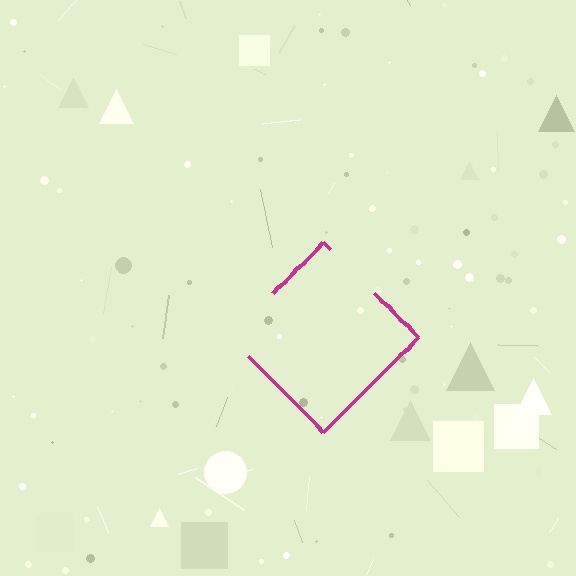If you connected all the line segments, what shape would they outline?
They would outline a diamond.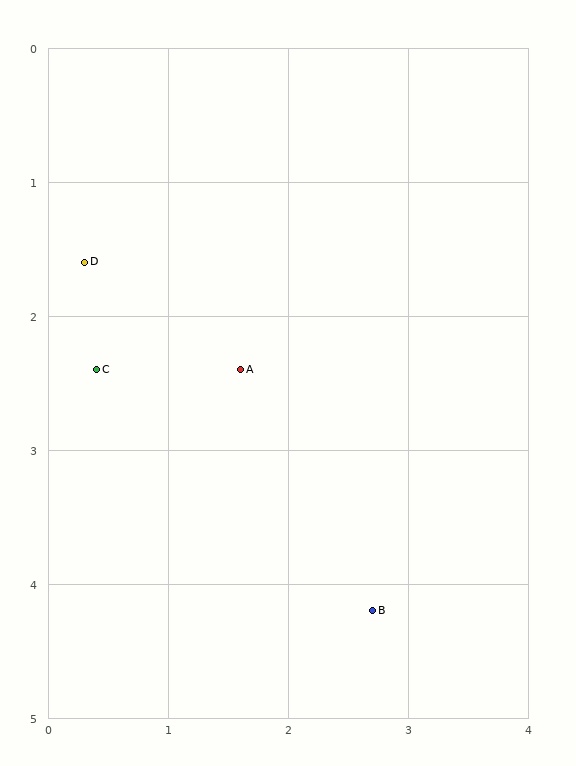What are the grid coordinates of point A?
Point A is at approximately (1.6, 2.4).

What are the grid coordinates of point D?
Point D is at approximately (0.3, 1.6).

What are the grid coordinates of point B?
Point B is at approximately (2.7, 4.2).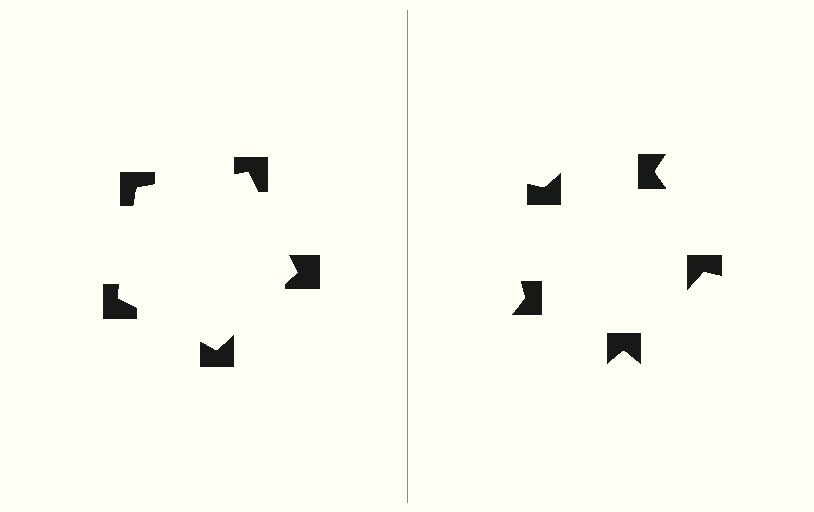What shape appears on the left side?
An illusory pentagon.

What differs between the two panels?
The notched squares are positioned identically on both sides; only the wedge orientations differ. On the left they align to a pentagon; on the right they are misaligned.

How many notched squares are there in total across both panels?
10 — 5 on each side.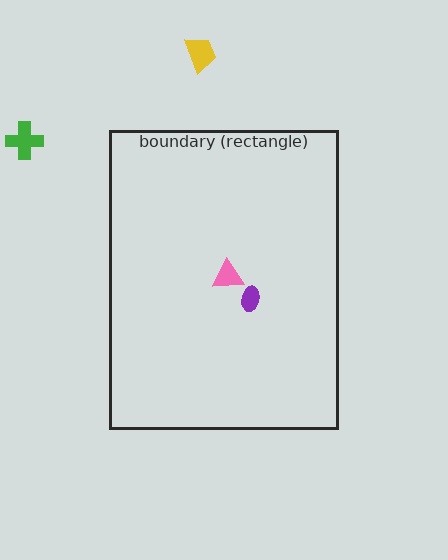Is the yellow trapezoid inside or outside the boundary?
Outside.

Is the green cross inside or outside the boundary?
Outside.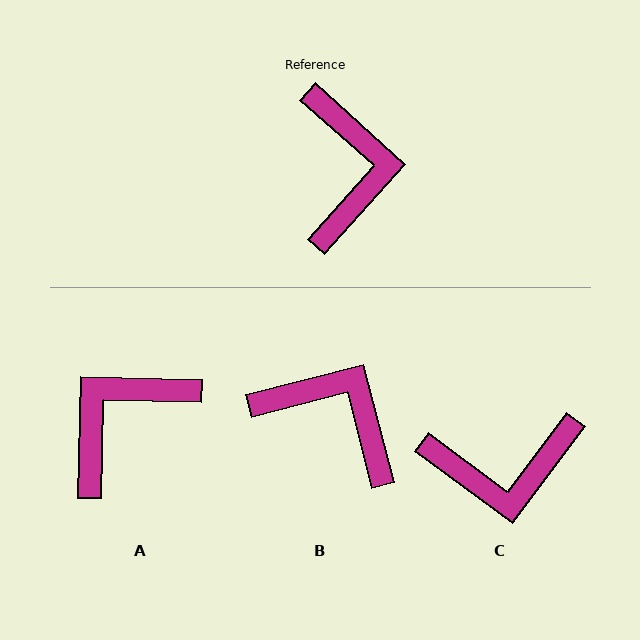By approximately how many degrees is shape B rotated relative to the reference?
Approximately 56 degrees counter-clockwise.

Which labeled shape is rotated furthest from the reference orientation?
A, about 131 degrees away.